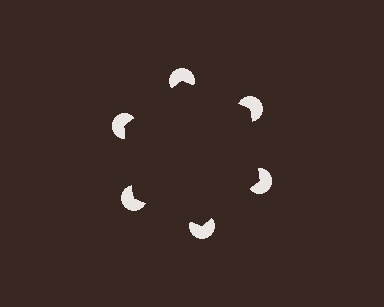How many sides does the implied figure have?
6 sides.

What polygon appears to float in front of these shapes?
An illusory hexagon — its edges are inferred from the aligned wedge cuts in the pac-man discs, not physically drawn.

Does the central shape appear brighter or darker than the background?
It typically appears slightly darker than the background, even though no actual brightness change is drawn.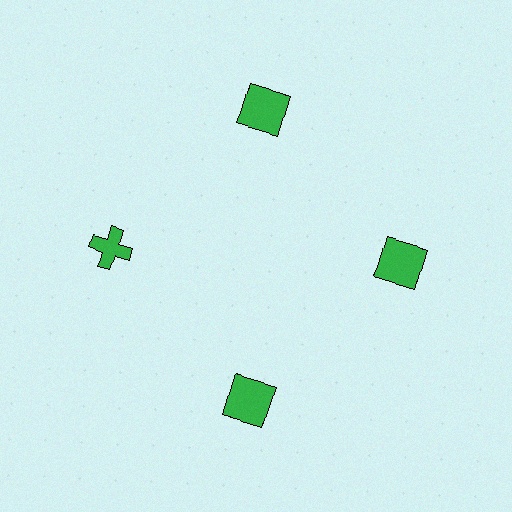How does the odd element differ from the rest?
It has a different shape: cross instead of square.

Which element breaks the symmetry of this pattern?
The green cross at roughly the 9 o'clock position breaks the symmetry. All other shapes are green squares.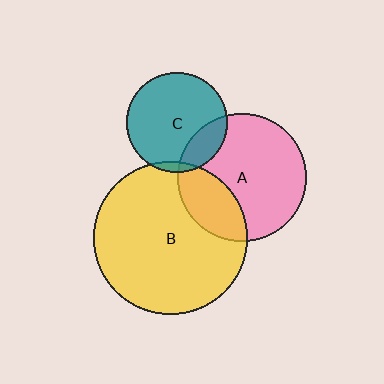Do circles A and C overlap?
Yes.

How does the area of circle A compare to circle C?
Approximately 1.6 times.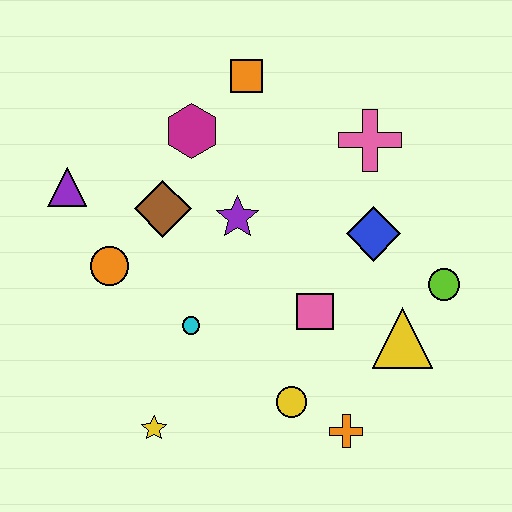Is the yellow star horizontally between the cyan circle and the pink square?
No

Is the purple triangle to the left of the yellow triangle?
Yes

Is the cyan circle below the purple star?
Yes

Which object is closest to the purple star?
The brown diamond is closest to the purple star.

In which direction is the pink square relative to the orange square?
The pink square is below the orange square.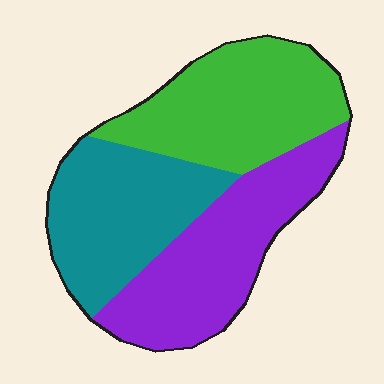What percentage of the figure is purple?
Purple takes up about one third (1/3) of the figure.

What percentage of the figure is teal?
Teal covers 31% of the figure.